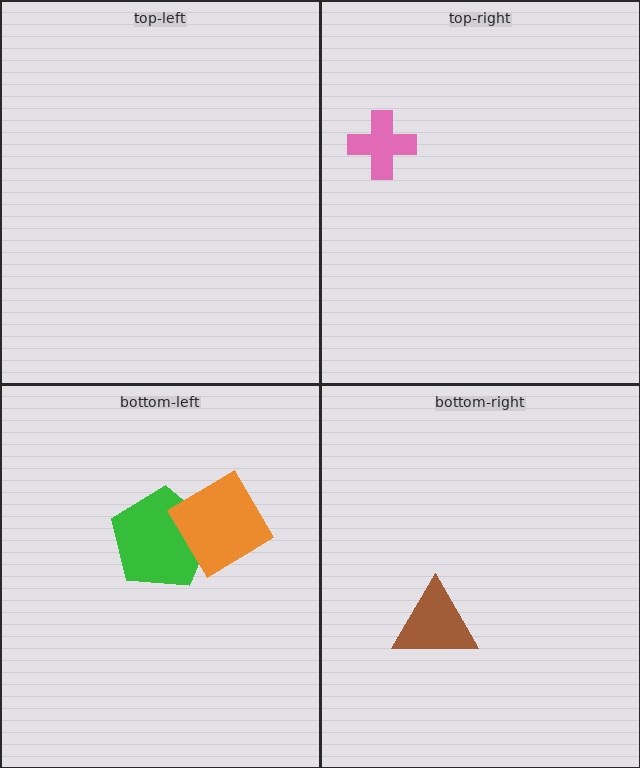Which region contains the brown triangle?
The bottom-right region.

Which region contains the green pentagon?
The bottom-left region.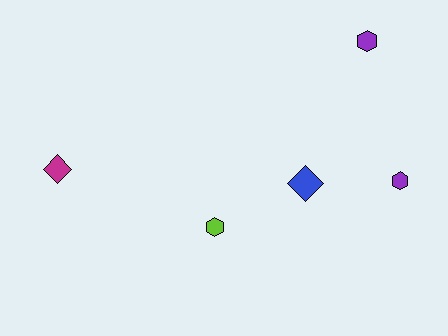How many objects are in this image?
There are 5 objects.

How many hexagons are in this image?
There are 3 hexagons.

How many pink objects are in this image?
There are no pink objects.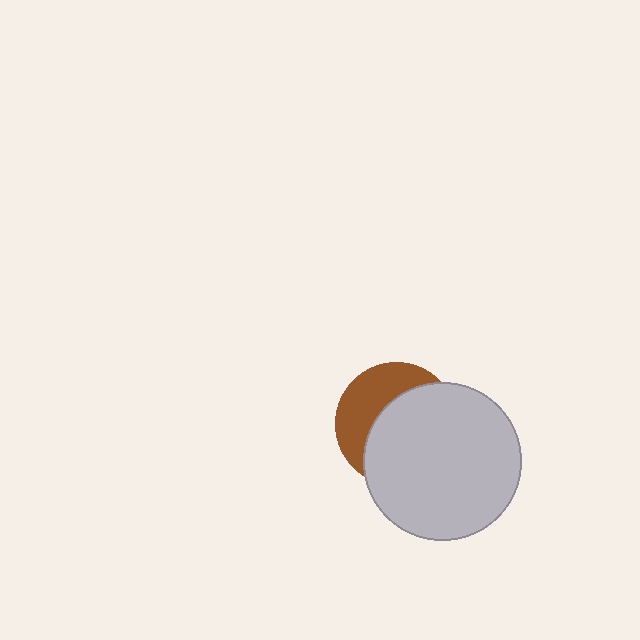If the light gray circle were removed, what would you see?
You would see the complete brown circle.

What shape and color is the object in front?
The object in front is a light gray circle.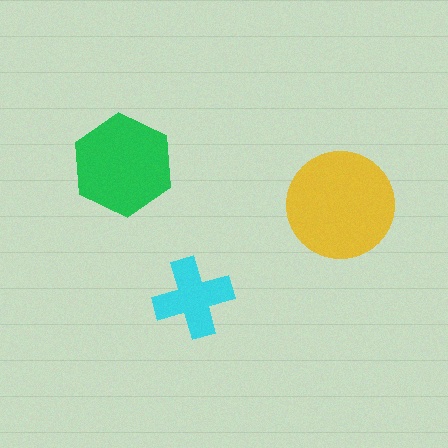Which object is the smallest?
The cyan cross.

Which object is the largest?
The yellow circle.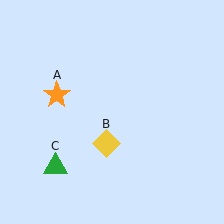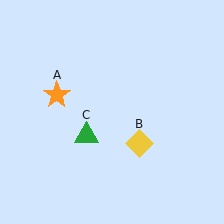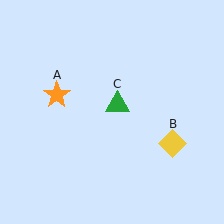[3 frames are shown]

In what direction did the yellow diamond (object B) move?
The yellow diamond (object B) moved right.